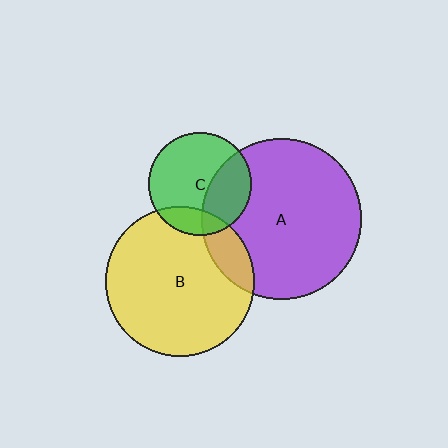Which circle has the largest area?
Circle A (purple).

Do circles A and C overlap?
Yes.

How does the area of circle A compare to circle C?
Approximately 2.4 times.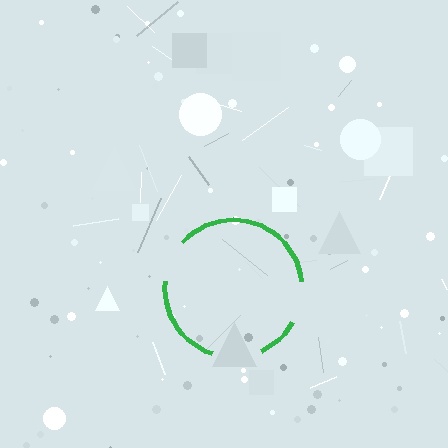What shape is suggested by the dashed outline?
The dashed outline suggests a circle.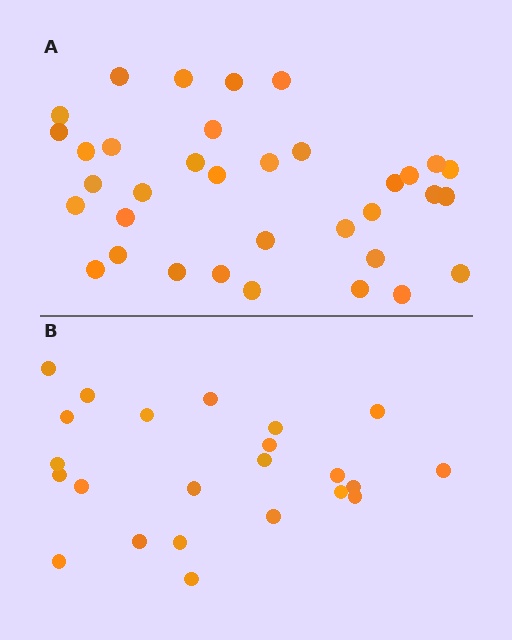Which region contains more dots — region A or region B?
Region A (the top region) has more dots.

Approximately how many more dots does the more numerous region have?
Region A has roughly 12 or so more dots than region B.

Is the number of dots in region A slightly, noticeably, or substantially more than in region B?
Region A has substantially more. The ratio is roughly 1.5 to 1.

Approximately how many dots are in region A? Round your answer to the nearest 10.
About 40 dots. (The exact count is 35, which rounds to 40.)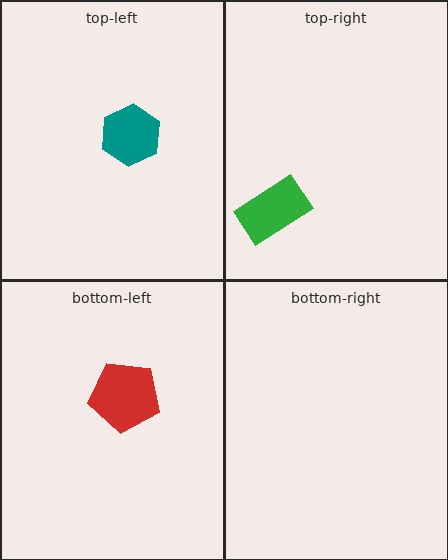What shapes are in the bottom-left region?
The red pentagon.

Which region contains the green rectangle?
The top-right region.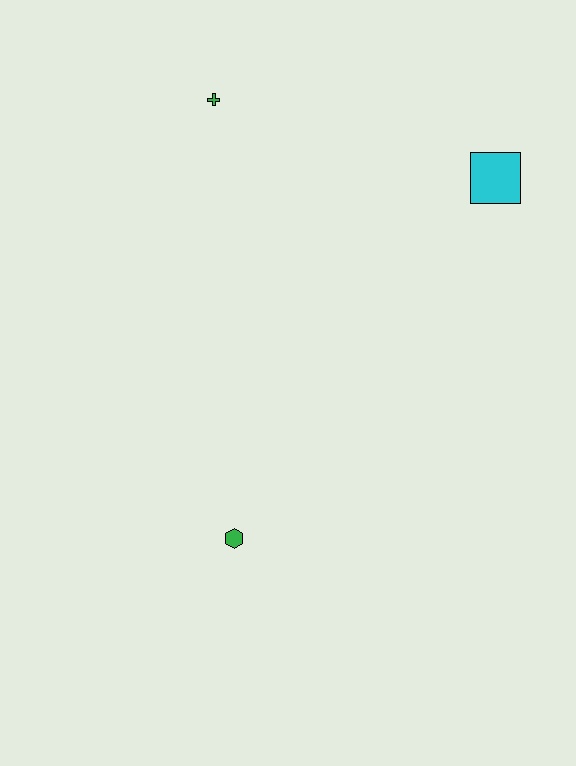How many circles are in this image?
There are no circles.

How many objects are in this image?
There are 3 objects.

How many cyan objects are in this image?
There is 1 cyan object.